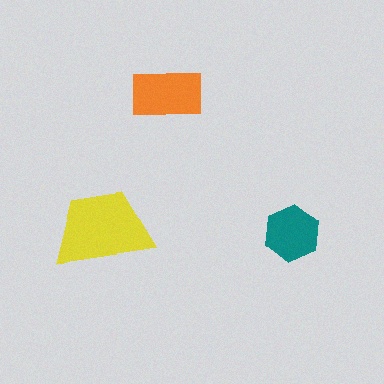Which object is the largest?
The yellow trapezoid.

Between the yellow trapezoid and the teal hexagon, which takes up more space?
The yellow trapezoid.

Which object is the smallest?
The teal hexagon.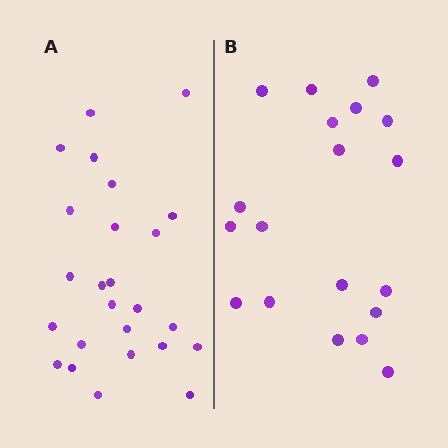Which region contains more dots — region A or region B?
Region A (the left region) has more dots.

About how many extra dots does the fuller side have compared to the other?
Region A has about 6 more dots than region B.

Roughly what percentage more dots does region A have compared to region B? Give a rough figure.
About 30% more.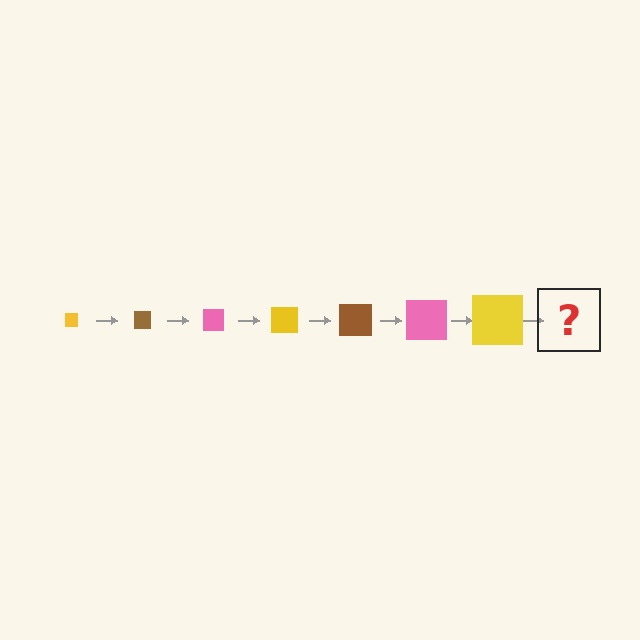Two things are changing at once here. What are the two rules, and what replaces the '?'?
The two rules are that the square grows larger each step and the color cycles through yellow, brown, and pink. The '?' should be a brown square, larger than the previous one.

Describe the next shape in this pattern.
It should be a brown square, larger than the previous one.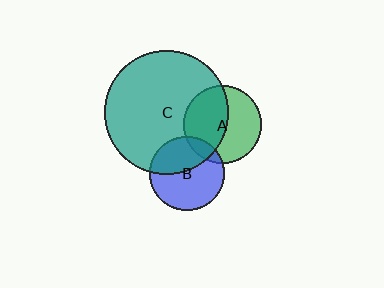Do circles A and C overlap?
Yes.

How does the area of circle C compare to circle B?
Approximately 2.8 times.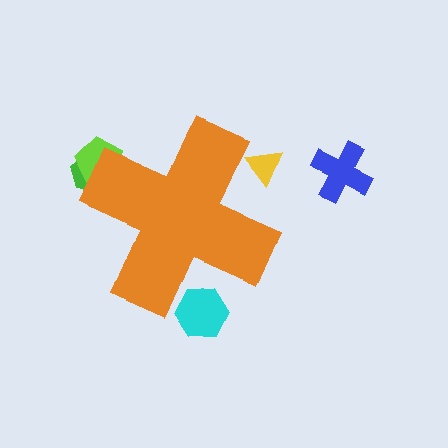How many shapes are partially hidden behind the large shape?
4 shapes are partially hidden.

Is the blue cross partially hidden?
No, the blue cross is fully visible.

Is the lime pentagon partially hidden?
Yes, the lime pentagon is partially hidden behind the orange cross.